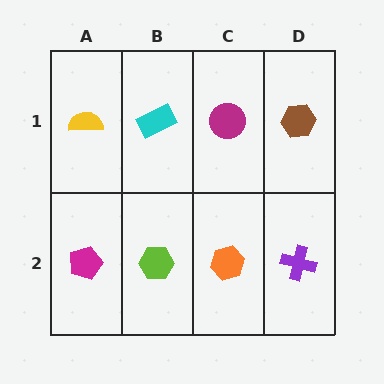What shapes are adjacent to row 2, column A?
A yellow semicircle (row 1, column A), a lime hexagon (row 2, column B).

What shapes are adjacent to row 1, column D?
A purple cross (row 2, column D), a magenta circle (row 1, column C).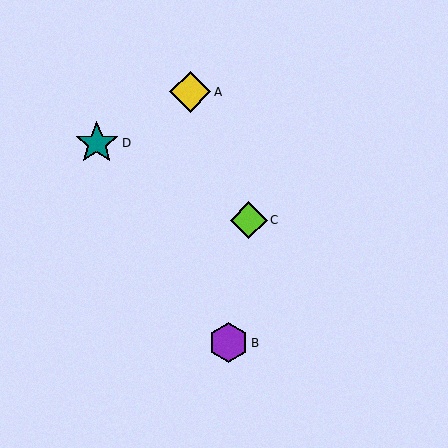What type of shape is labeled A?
Shape A is a yellow diamond.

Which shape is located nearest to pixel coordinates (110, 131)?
The teal star (labeled D) at (97, 143) is nearest to that location.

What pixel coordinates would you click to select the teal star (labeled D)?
Click at (97, 143) to select the teal star D.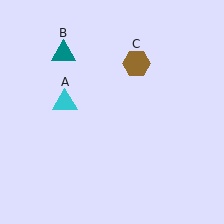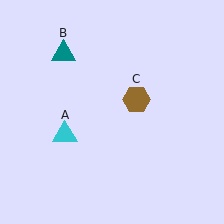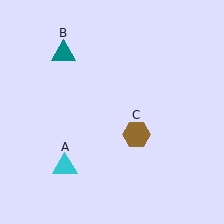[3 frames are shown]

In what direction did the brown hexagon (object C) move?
The brown hexagon (object C) moved down.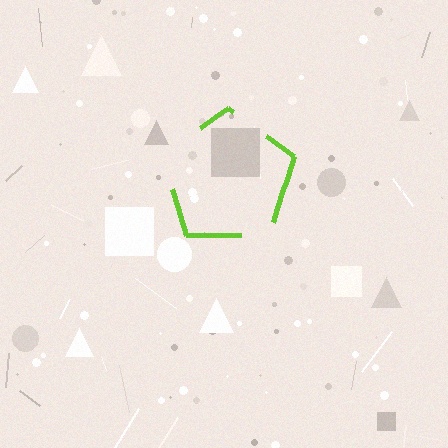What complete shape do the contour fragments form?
The contour fragments form a pentagon.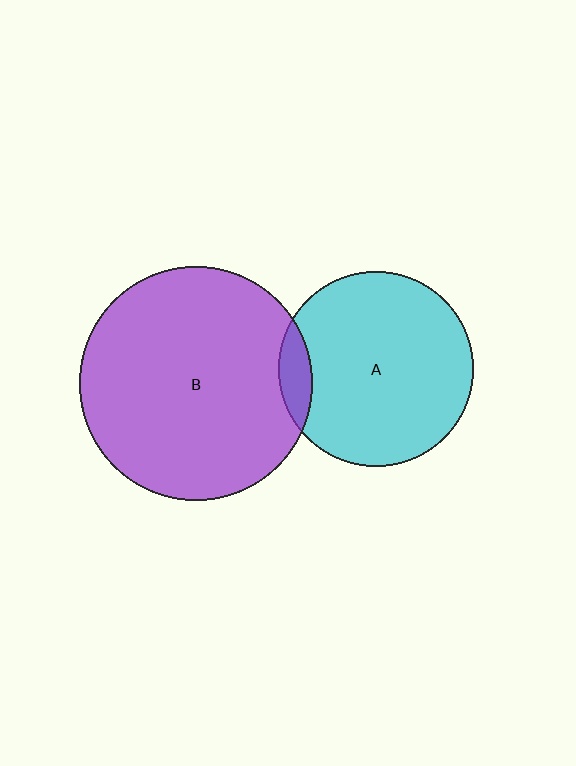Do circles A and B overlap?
Yes.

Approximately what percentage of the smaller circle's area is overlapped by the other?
Approximately 10%.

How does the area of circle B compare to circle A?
Approximately 1.4 times.